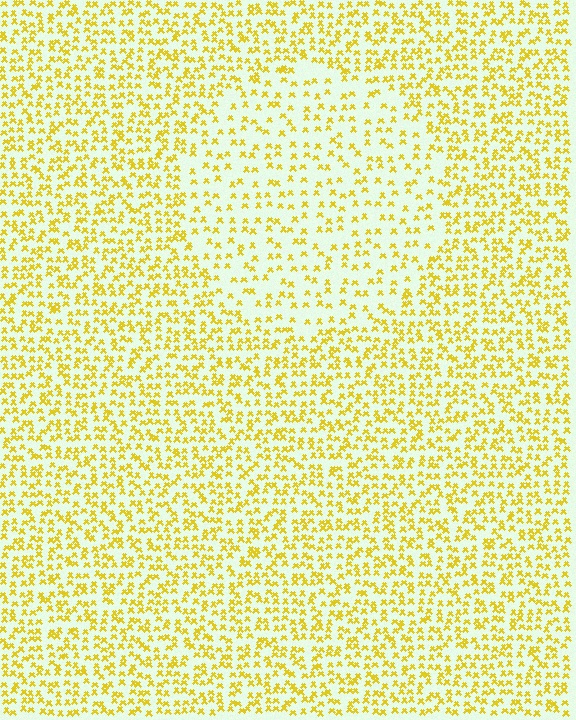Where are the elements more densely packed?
The elements are more densely packed outside the circle boundary.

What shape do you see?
I see a circle.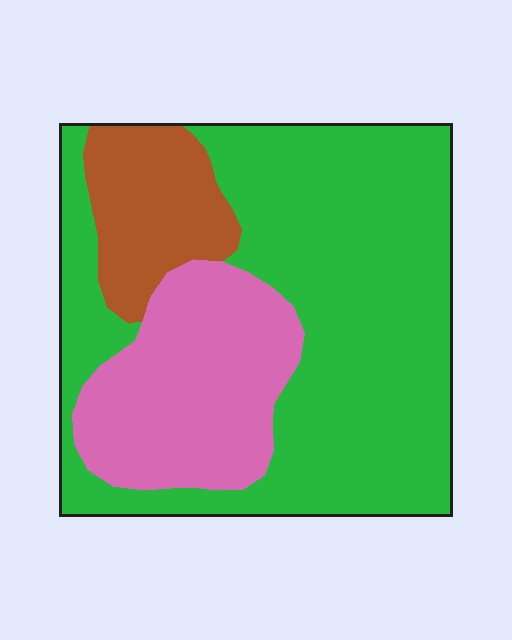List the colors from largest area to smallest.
From largest to smallest: green, pink, brown.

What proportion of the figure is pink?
Pink covers 25% of the figure.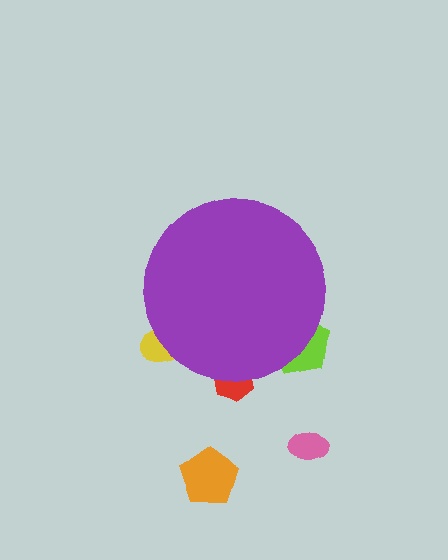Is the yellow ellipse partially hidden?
Yes, the yellow ellipse is partially hidden behind the purple circle.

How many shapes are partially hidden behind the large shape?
3 shapes are partially hidden.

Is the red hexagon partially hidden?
Yes, the red hexagon is partially hidden behind the purple circle.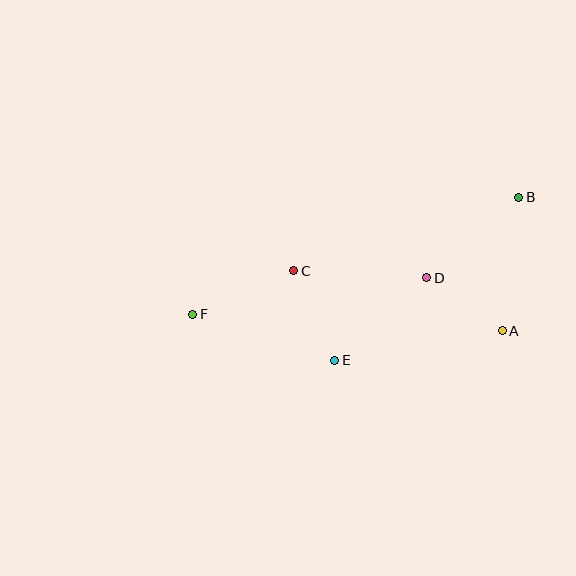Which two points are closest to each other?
Points A and D are closest to each other.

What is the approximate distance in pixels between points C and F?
The distance between C and F is approximately 110 pixels.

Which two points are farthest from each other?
Points B and F are farthest from each other.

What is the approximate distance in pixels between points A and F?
The distance between A and F is approximately 310 pixels.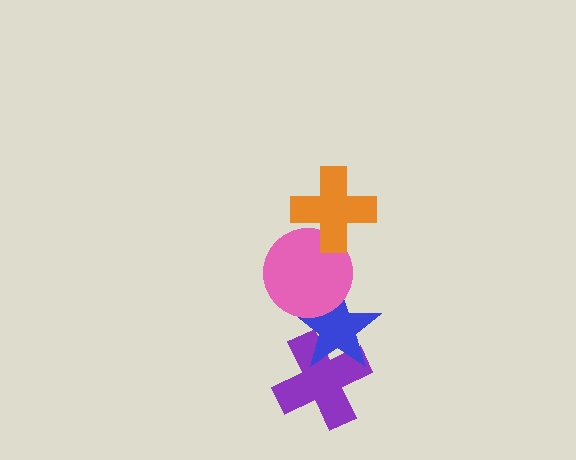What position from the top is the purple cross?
The purple cross is 4th from the top.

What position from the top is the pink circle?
The pink circle is 2nd from the top.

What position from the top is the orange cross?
The orange cross is 1st from the top.